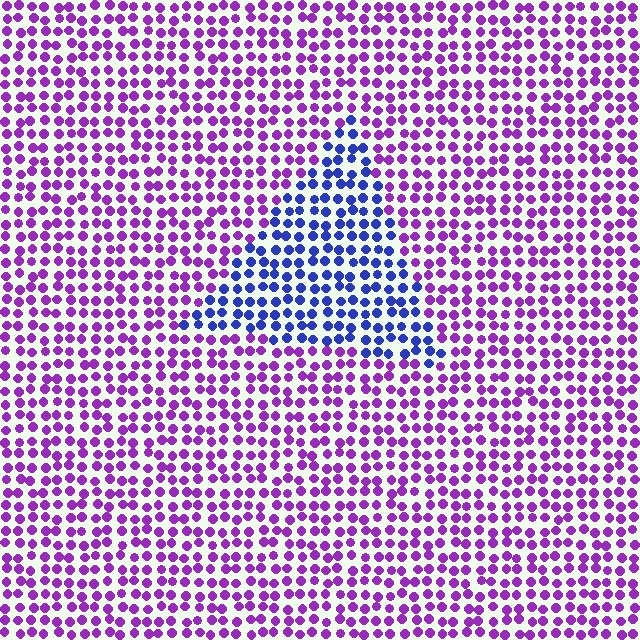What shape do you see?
I see a triangle.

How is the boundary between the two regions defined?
The boundary is defined purely by a slight shift in hue (about 52 degrees). Spacing, size, and orientation are identical on both sides.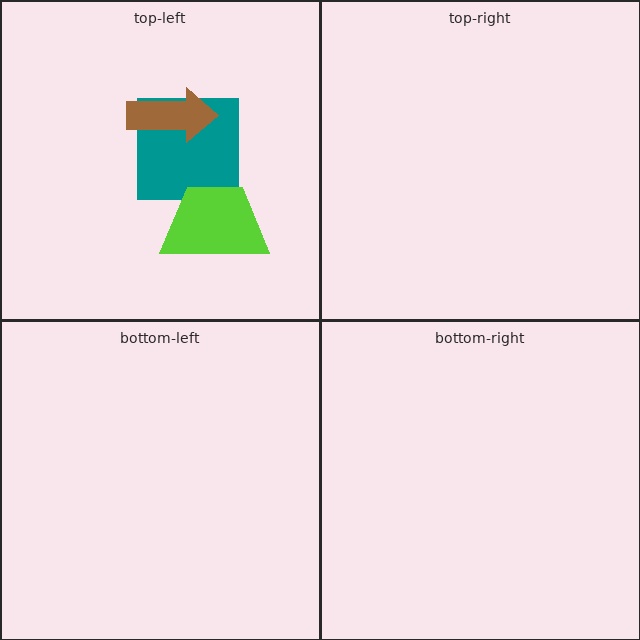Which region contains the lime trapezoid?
The top-left region.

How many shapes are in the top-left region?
3.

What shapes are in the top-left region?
The teal square, the brown arrow, the lime trapezoid.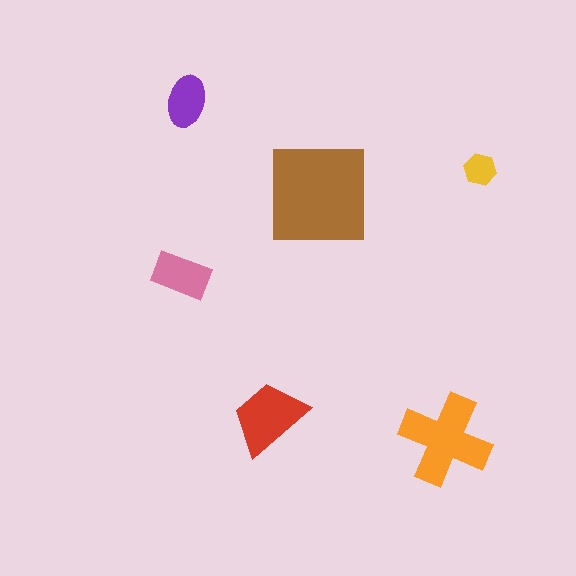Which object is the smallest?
The yellow hexagon.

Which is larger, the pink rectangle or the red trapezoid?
The red trapezoid.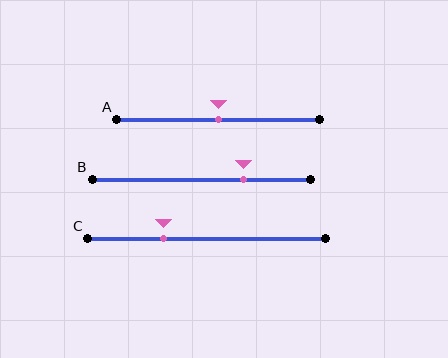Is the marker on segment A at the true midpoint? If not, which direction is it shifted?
Yes, the marker on segment A is at the true midpoint.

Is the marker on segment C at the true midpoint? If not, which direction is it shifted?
No, the marker on segment C is shifted to the left by about 18% of the segment length.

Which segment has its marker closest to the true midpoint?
Segment A has its marker closest to the true midpoint.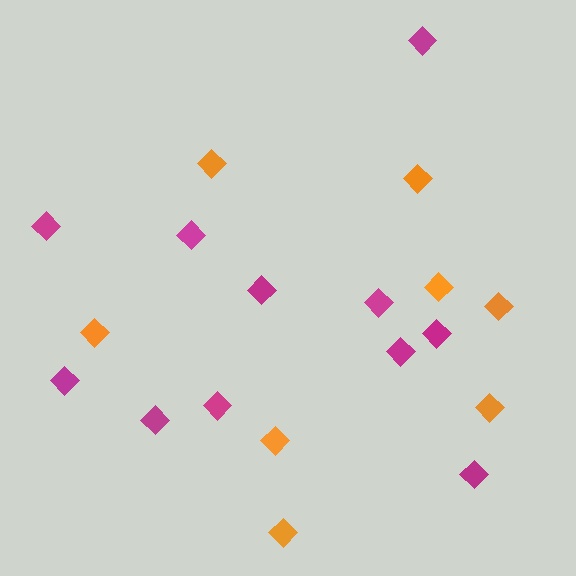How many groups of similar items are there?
There are 2 groups: one group of magenta diamonds (11) and one group of orange diamonds (8).